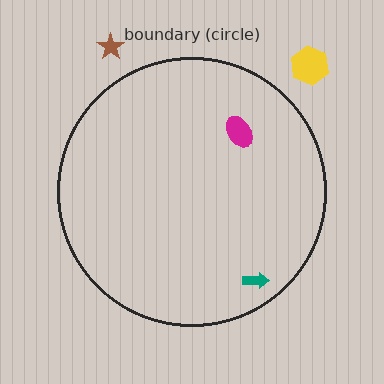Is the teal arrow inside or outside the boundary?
Inside.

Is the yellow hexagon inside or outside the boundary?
Outside.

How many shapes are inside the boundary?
2 inside, 2 outside.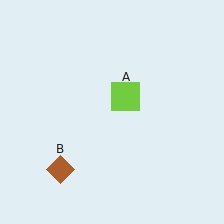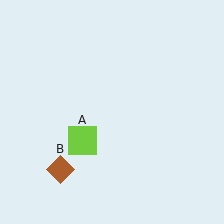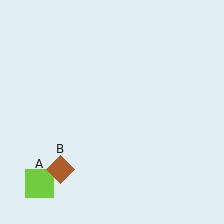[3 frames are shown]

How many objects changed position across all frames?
1 object changed position: lime square (object A).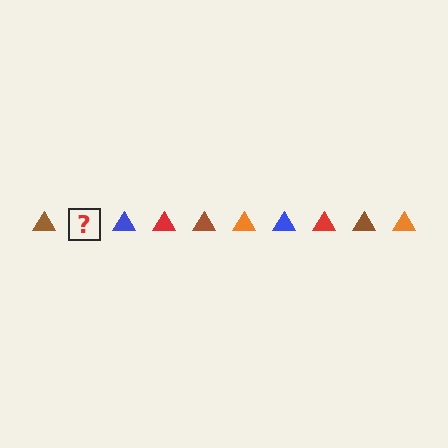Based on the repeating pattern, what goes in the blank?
The blank should be an orange triangle.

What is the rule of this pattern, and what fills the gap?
The rule is that the pattern cycles through brown, orange, blue, red triangles. The gap should be filled with an orange triangle.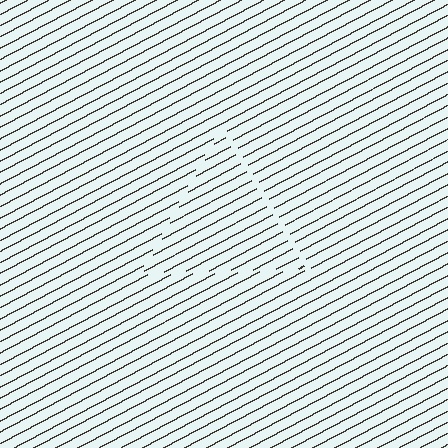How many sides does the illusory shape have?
3 sides — the line-ends trace a triangle.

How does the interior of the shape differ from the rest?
The interior of the shape contains the same grating, shifted by half a period — the contour is defined by the phase discontinuity where line-ends from the inner and outer gratings abut.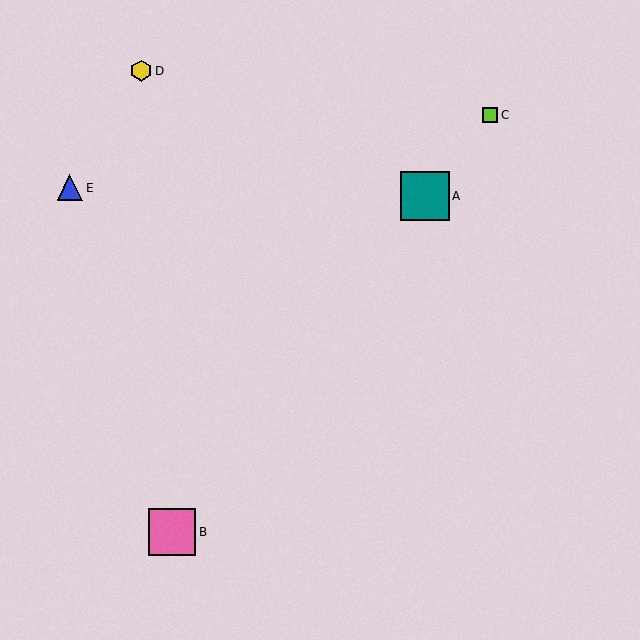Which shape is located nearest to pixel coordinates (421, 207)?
The teal square (labeled A) at (425, 196) is nearest to that location.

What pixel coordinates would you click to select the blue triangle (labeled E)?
Click at (70, 188) to select the blue triangle E.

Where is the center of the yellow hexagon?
The center of the yellow hexagon is at (141, 71).